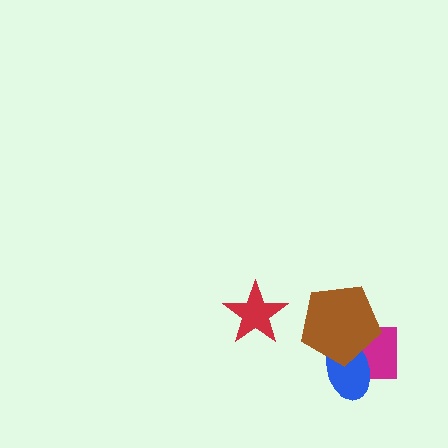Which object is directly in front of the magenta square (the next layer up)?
The blue ellipse is directly in front of the magenta square.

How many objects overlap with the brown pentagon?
2 objects overlap with the brown pentagon.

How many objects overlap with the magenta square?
2 objects overlap with the magenta square.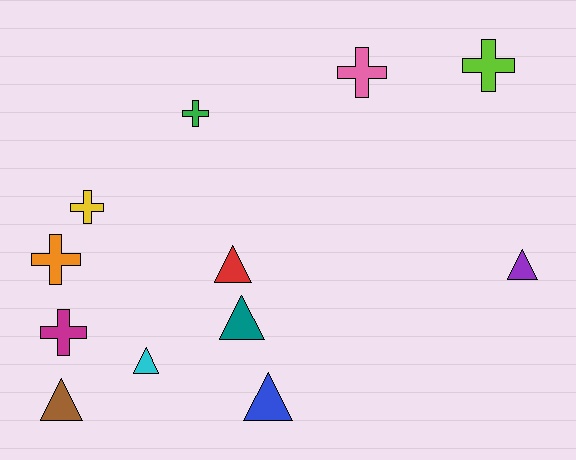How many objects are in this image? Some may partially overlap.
There are 12 objects.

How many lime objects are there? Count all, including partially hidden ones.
There is 1 lime object.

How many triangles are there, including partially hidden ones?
There are 6 triangles.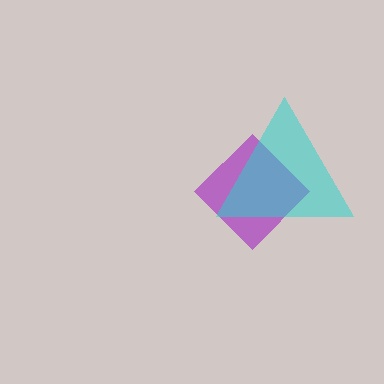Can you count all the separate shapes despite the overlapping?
Yes, there are 2 separate shapes.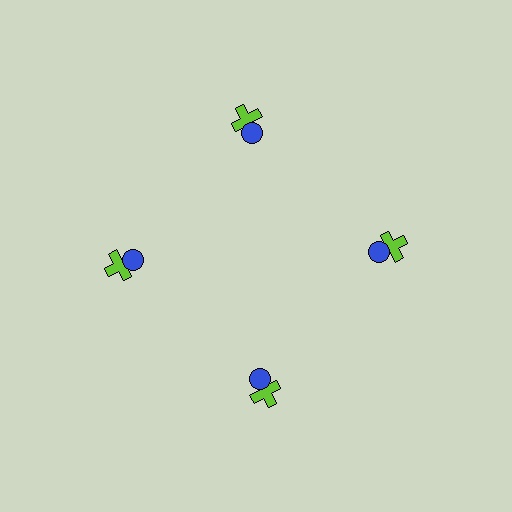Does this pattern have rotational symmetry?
Yes, this pattern has 4-fold rotational symmetry. It looks the same after rotating 90 degrees around the center.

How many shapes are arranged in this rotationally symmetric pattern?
There are 8 shapes, arranged in 4 groups of 2.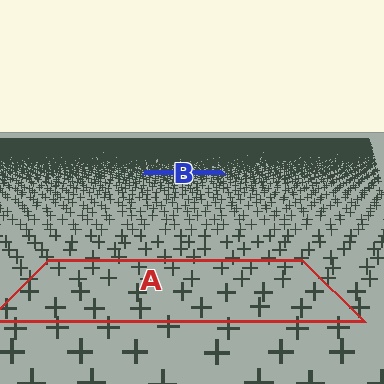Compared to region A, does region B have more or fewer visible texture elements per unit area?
Region B has more texture elements per unit area — they are packed more densely because it is farther away.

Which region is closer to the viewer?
Region A is closer. The texture elements there are larger and more spread out.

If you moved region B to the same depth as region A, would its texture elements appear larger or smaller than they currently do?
They would appear larger. At a closer depth, the same texture elements are projected at a bigger on-screen size.